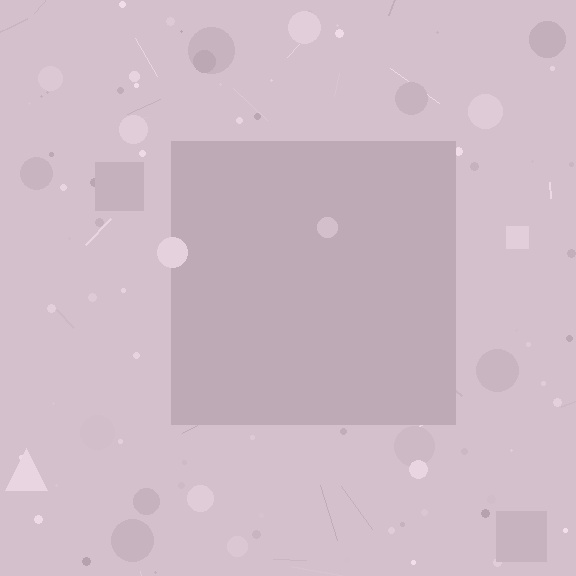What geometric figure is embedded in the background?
A square is embedded in the background.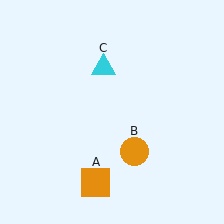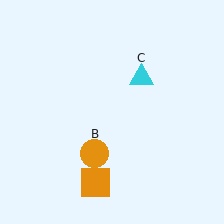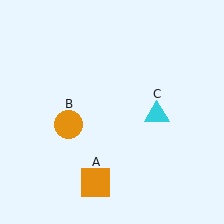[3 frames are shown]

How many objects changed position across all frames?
2 objects changed position: orange circle (object B), cyan triangle (object C).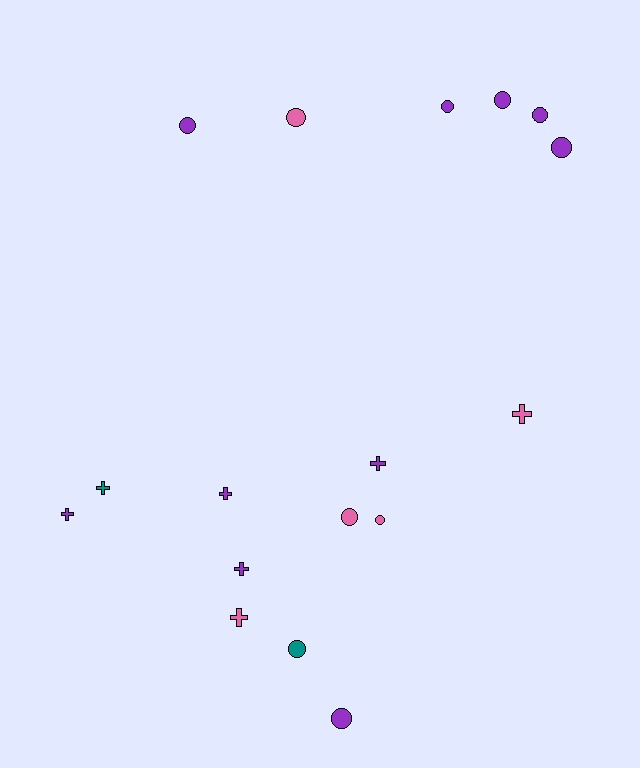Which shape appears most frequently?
Circle, with 10 objects.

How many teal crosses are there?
There is 1 teal cross.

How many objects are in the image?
There are 17 objects.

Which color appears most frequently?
Purple, with 10 objects.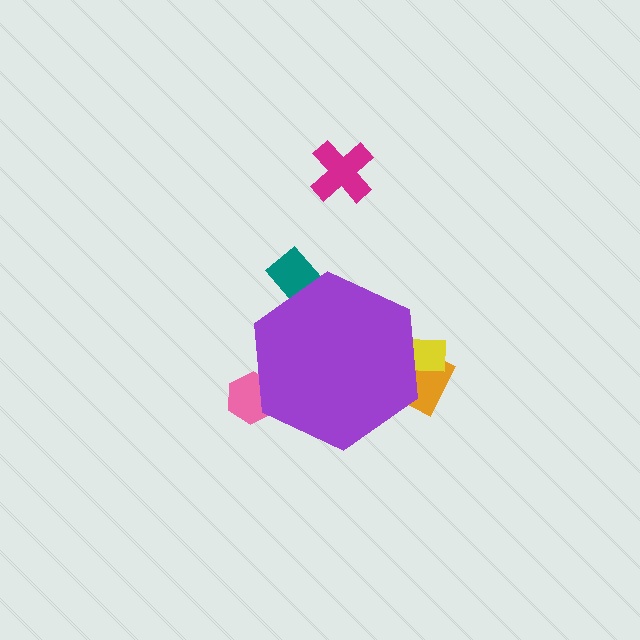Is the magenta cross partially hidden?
No, the magenta cross is fully visible.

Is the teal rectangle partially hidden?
Yes, the teal rectangle is partially hidden behind the purple hexagon.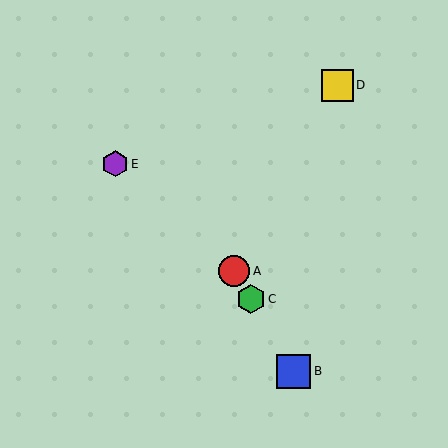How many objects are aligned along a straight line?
3 objects (A, B, C) are aligned along a straight line.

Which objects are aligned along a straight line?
Objects A, B, C are aligned along a straight line.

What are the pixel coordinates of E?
Object E is at (115, 164).